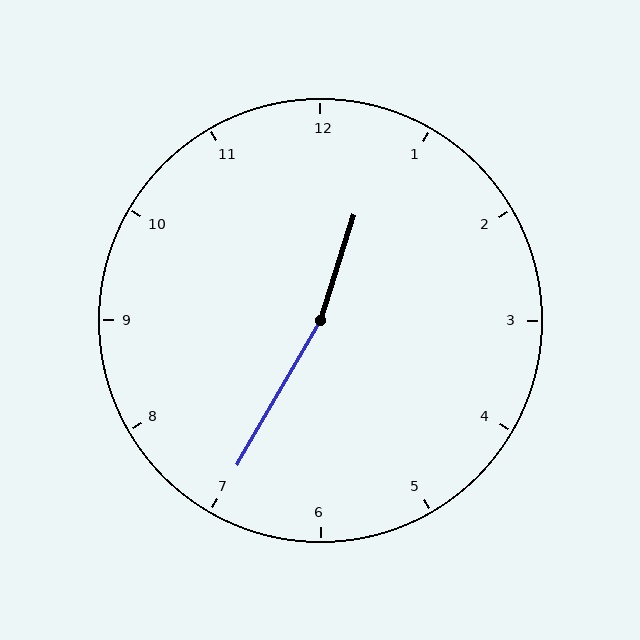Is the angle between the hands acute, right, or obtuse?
It is obtuse.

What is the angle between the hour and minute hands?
Approximately 168 degrees.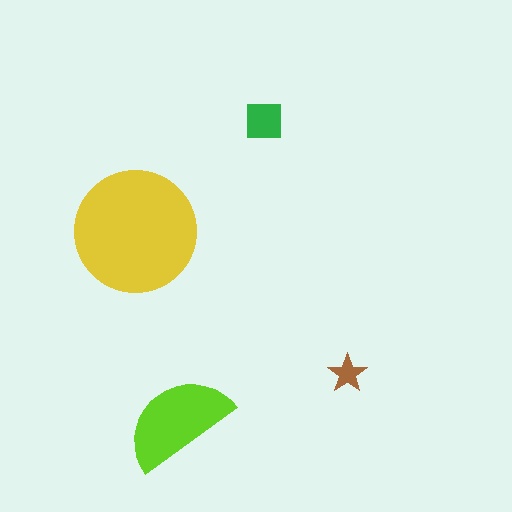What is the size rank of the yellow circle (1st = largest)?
1st.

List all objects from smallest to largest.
The brown star, the green square, the lime semicircle, the yellow circle.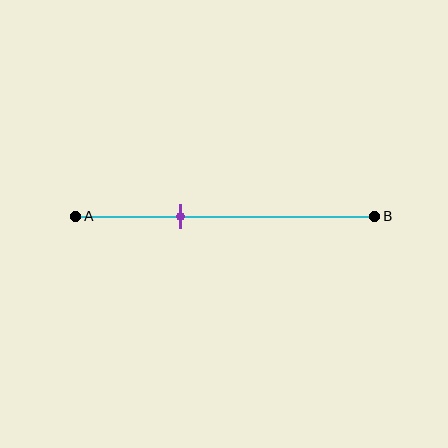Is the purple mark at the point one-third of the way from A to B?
Yes, the mark is approximately at the one-third point.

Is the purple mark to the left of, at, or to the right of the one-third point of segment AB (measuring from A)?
The purple mark is approximately at the one-third point of segment AB.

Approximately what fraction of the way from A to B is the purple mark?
The purple mark is approximately 35% of the way from A to B.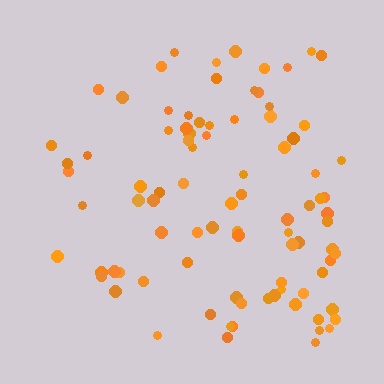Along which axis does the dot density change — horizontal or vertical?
Horizontal.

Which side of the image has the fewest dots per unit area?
The left.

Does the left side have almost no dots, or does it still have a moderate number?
Still a moderate number, just noticeably fewer than the right.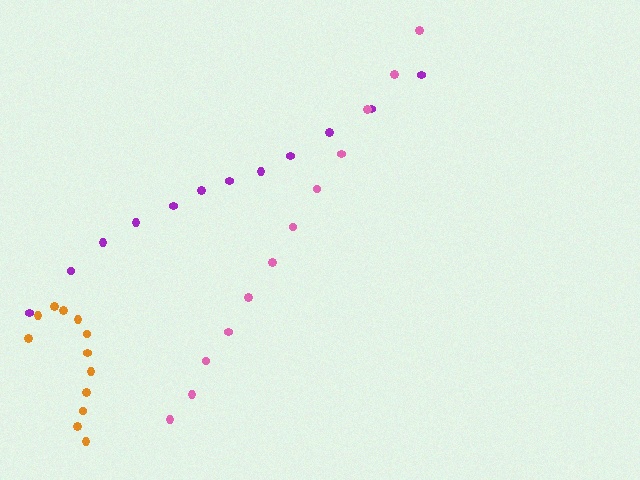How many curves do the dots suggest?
There are 3 distinct paths.